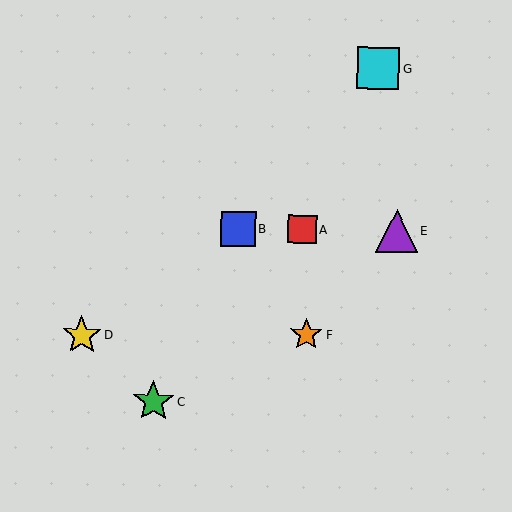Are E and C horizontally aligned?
No, E is at y≈231 and C is at y≈401.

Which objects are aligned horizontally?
Objects A, B, E are aligned horizontally.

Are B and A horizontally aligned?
Yes, both are at y≈229.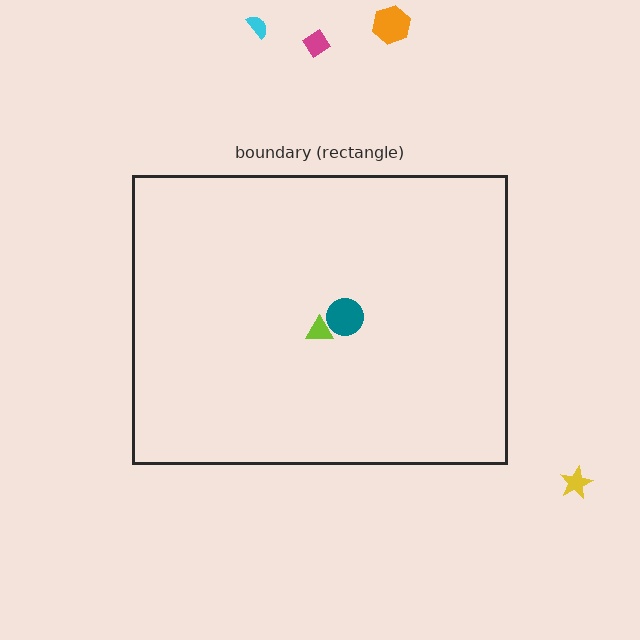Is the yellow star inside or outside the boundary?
Outside.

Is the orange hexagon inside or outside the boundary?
Outside.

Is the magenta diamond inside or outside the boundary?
Outside.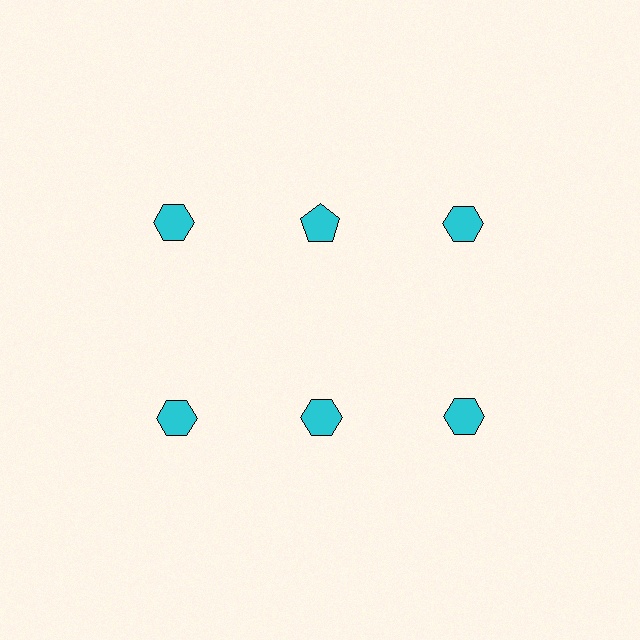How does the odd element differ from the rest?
It has a different shape: pentagon instead of hexagon.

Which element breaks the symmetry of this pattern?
The cyan pentagon in the top row, second from left column breaks the symmetry. All other shapes are cyan hexagons.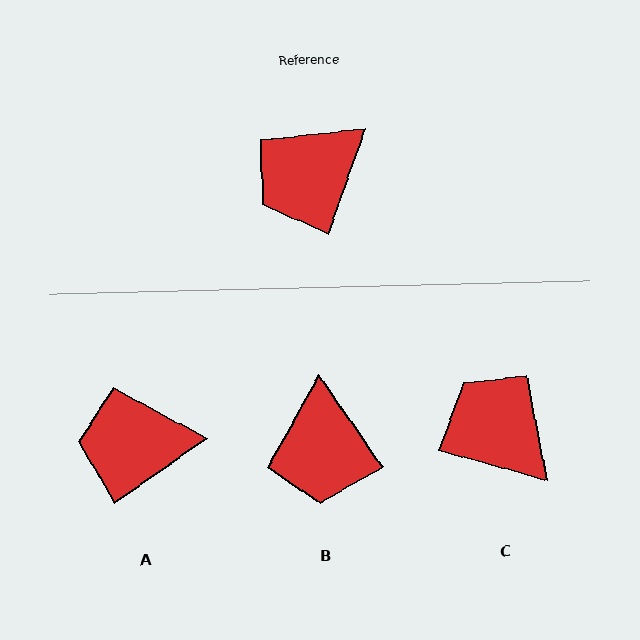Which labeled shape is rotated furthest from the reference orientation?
C, about 86 degrees away.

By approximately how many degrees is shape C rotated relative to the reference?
Approximately 86 degrees clockwise.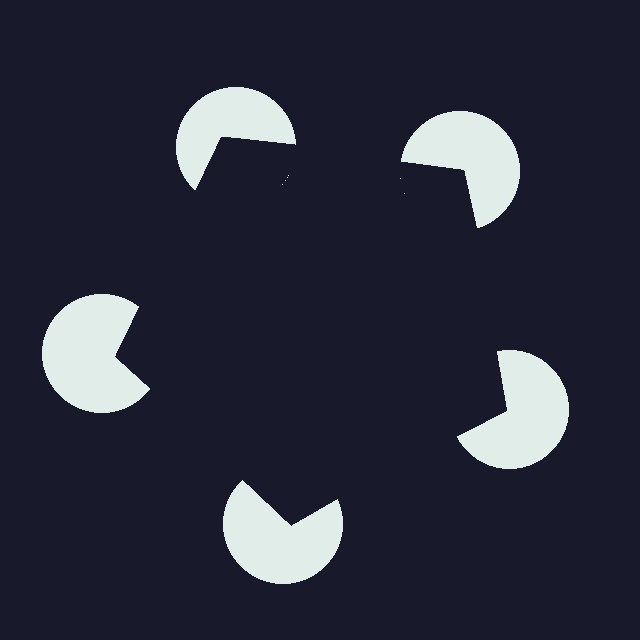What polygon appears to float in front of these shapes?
An illusory pentagon — its edges are inferred from the aligned wedge cuts in the pac-man discs, not physically drawn.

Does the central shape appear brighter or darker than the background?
It typically appears slightly darker than the background, even though no actual brightness change is drawn.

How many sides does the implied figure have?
5 sides.